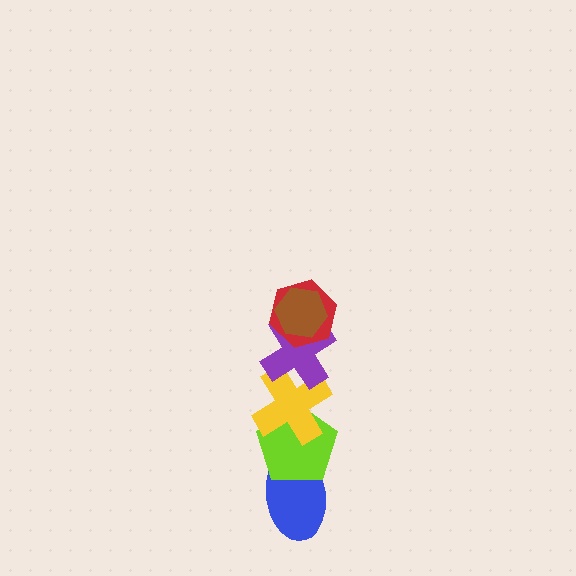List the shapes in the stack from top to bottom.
From top to bottom: the brown hexagon, the red hexagon, the purple cross, the yellow cross, the lime pentagon, the blue ellipse.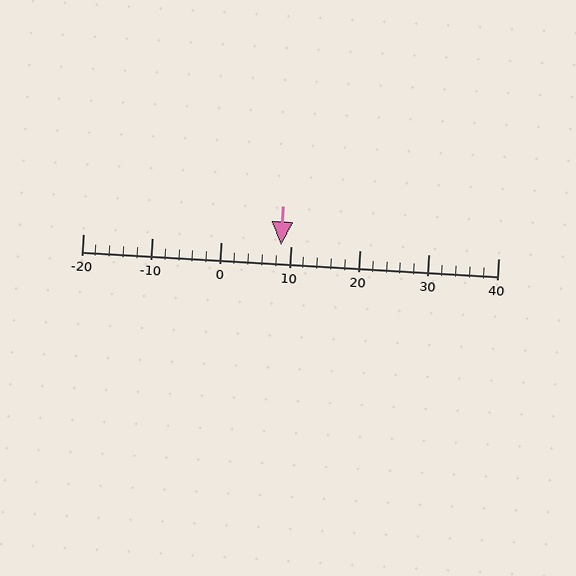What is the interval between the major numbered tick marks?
The major tick marks are spaced 10 units apart.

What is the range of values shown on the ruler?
The ruler shows values from -20 to 40.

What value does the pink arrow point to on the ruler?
The pink arrow points to approximately 9.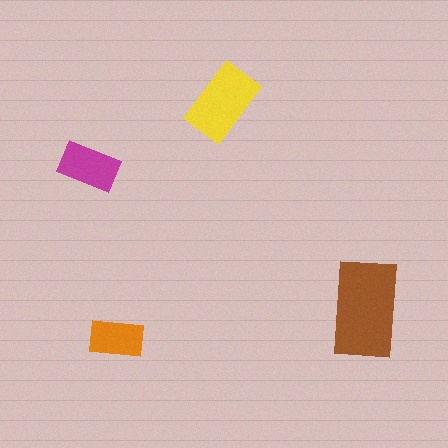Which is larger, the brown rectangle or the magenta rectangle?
The brown one.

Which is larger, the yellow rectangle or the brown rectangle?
The brown one.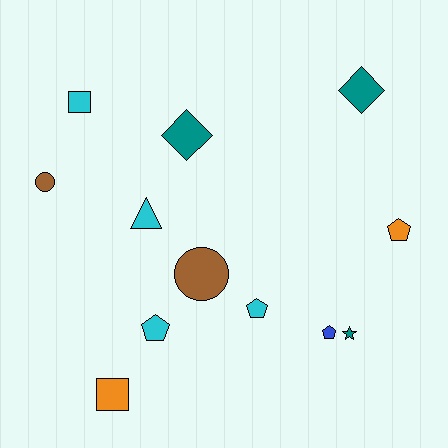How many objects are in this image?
There are 12 objects.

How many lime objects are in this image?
There are no lime objects.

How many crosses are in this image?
There are no crosses.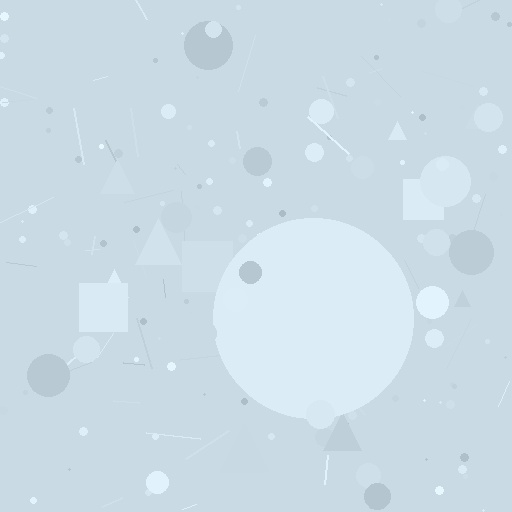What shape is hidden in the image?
A circle is hidden in the image.